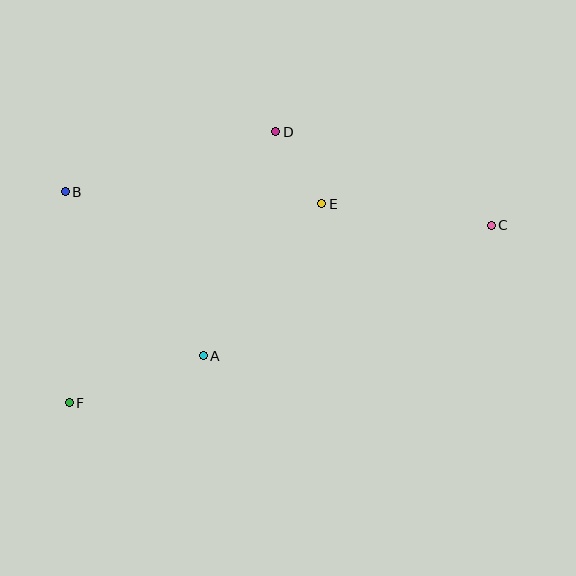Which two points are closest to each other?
Points D and E are closest to each other.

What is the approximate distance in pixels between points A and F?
The distance between A and F is approximately 142 pixels.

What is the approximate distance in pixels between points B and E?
The distance between B and E is approximately 257 pixels.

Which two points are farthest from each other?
Points C and F are farthest from each other.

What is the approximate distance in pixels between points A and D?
The distance between A and D is approximately 236 pixels.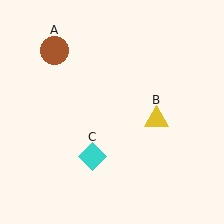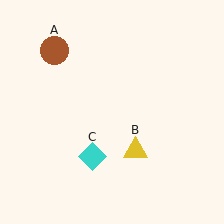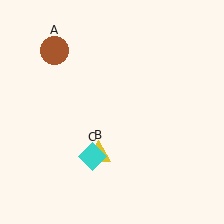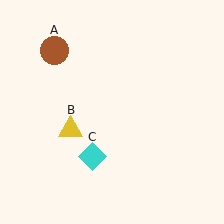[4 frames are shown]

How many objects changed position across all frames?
1 object changed position: yellow triangle (object B).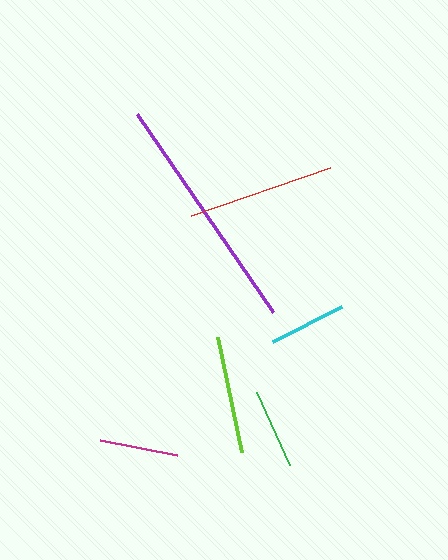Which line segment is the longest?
The purple line is the longest at approximately 240 pixels.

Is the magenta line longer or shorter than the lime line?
The lime line is longer than the magenta line.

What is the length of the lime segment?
The lime segment is approximately 118 pixels long.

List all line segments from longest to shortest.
From longest to shortest: purple, red, lime, green, magenta, cyan.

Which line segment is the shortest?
The cyan line is the shortest at approximately 77 pixels.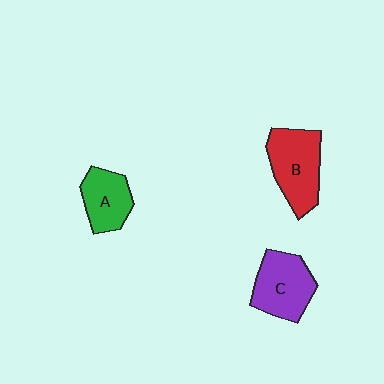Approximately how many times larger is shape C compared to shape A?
Approximately 1.3 times.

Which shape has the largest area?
Shape B (red).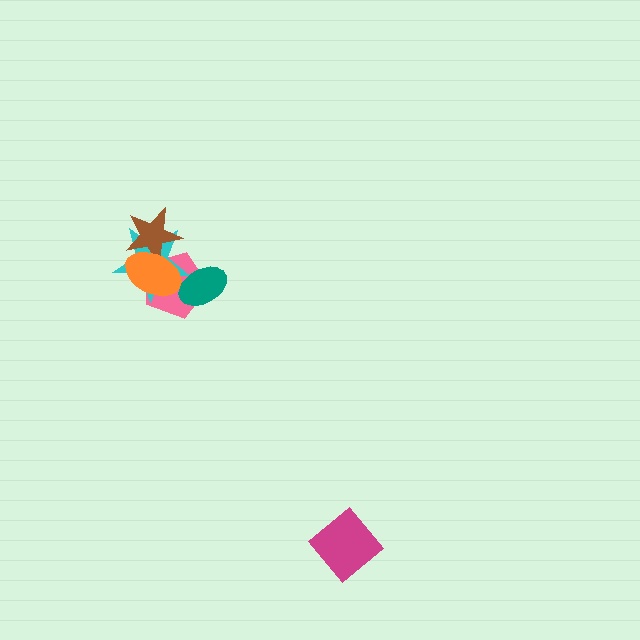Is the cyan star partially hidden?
Yes, it is partially covered by another shape.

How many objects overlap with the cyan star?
4 objects overlap with the cyan star.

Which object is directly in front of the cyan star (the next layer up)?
The brown star is directly in front of the cyan star.